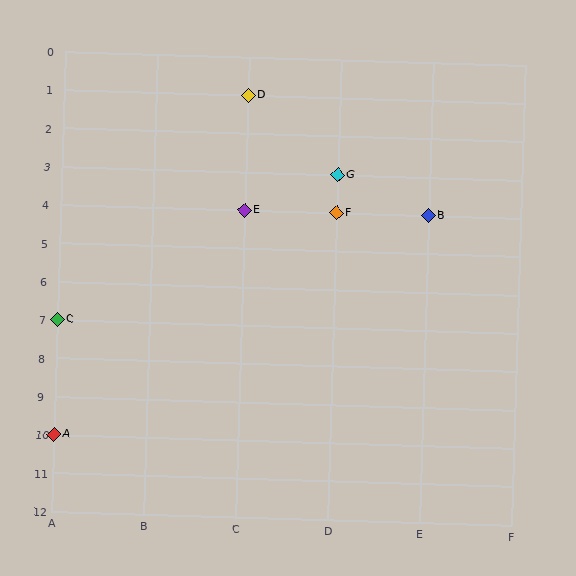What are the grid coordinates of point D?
Point D is at grid coordinates (C, 1).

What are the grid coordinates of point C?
Point C is at grid coordinates (A, 7).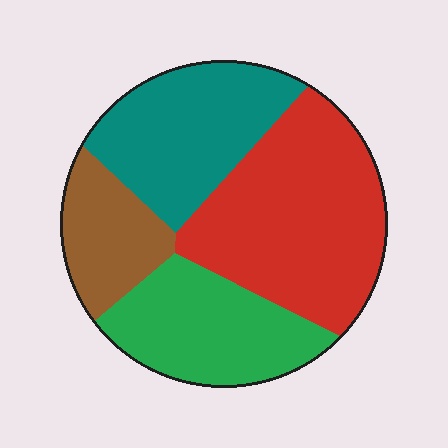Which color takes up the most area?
Red, at roughly 40%.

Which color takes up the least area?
Brown, at roughly 15%.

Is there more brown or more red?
Red.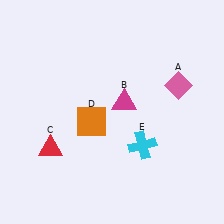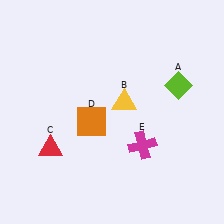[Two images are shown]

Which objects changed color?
A changed from pink to lime. B changed from magenta to yellow. E changed from cyan to magenta.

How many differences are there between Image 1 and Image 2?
There are 3 differences between the two images.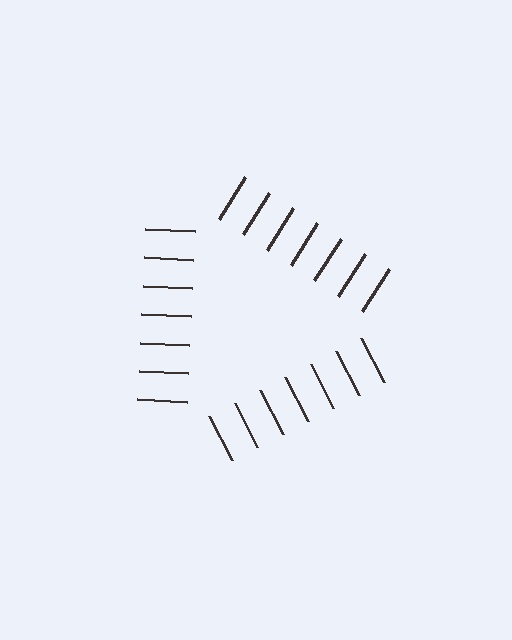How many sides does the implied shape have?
3 sides — the line-ends trace a triangle.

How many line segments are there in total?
21 — 7 along each of the 3 edges.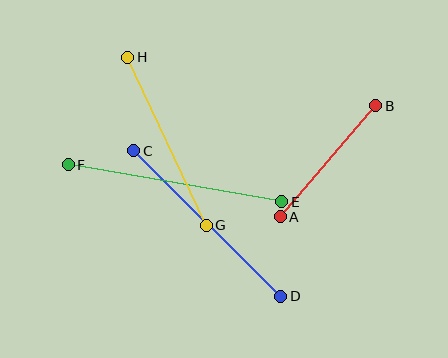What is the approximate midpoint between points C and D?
The midpoint is at approximately (207, 224) pixels.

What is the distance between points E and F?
The distance is approximately 217 pixels.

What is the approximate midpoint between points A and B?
The midpoint is at approximately (328, 161) pixels.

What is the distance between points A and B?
The distance is approximately 147 pixels.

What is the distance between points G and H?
The distance is approximately 185 pixels.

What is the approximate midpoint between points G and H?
The midpoint is at approximately (167, 141) pixels.